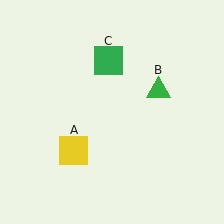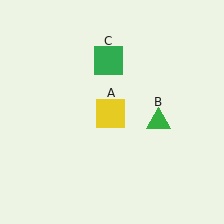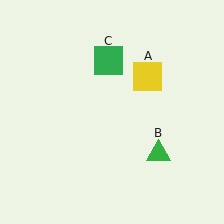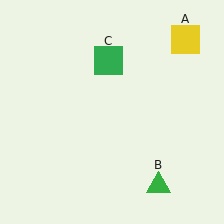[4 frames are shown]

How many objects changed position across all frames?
2 objects changed position: yellow square (object A), green triangle (object B).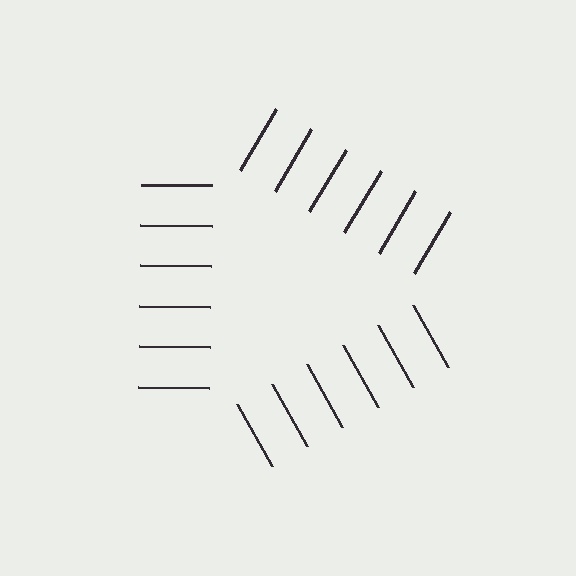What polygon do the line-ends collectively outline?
An illusory triangle — the line segments terminate on its edges but no continuous stroke is drawn.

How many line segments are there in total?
18 — 6 along each of the 3 edges.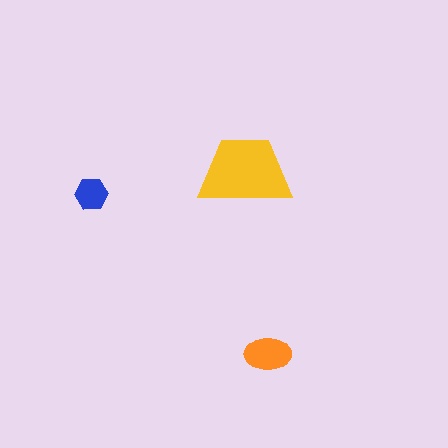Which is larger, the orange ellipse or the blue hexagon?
The orange ellipse.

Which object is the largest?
The yellow trapezoid.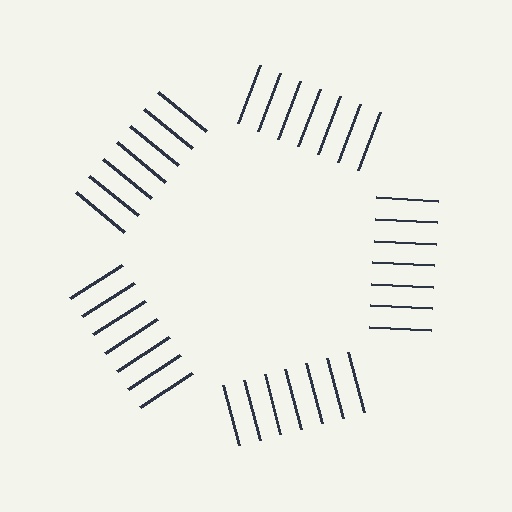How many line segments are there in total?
35 — 7 along each of the 5 edges.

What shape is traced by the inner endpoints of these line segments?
An illusory pentagon — the line segments terminate on its edges but no continuous stroke is drawn.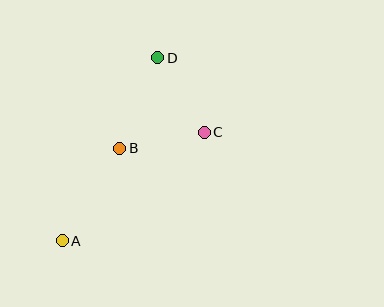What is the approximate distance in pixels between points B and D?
The distance between B and D is approximately 98 pixels.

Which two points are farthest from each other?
Points A and D are farthest from each other.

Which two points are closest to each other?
Points B and C are closest to each other.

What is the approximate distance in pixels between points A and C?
The distance between A and C is approximately 178 pixels.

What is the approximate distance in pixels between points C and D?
The distance between C and D is approximately 88 pixels.